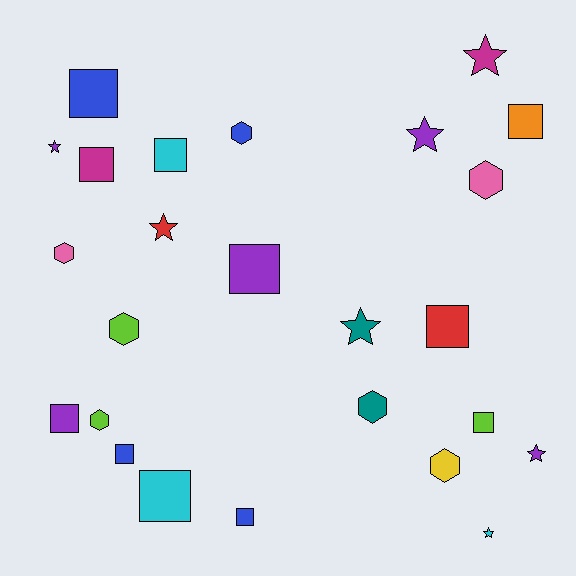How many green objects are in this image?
There are no green objects.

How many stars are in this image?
There are 7 stars.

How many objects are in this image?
There are 25 objects.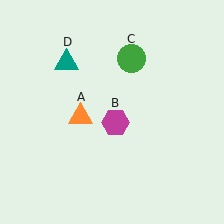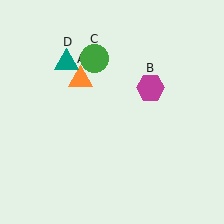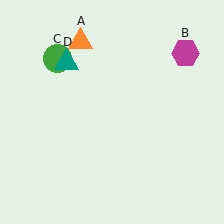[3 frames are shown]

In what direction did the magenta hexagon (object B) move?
The magenta hexagon (object B) moved up and to the right.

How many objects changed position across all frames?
3 objects changed position: orange triangle (object A), magenta hexagon (object B), green circle (object C).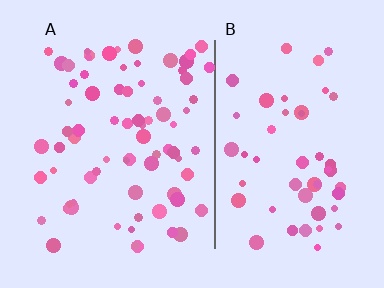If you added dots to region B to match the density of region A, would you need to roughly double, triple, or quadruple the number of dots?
Approximately double.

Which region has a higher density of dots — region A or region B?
A (the left).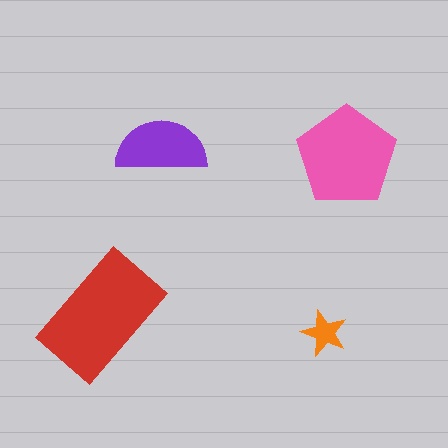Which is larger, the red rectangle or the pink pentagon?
The red rectangle.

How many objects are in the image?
There are 4 objects in the image.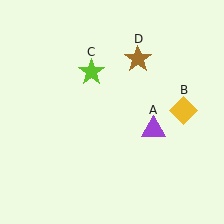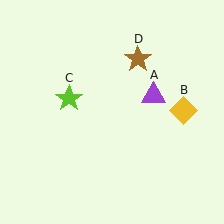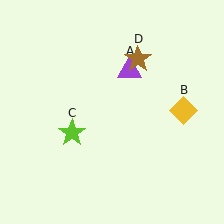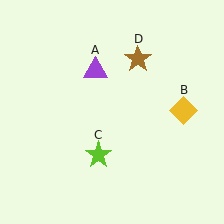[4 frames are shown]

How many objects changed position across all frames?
2 objects changed position: purple triangle (object A), lime star (object C).